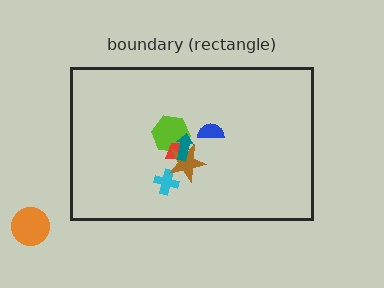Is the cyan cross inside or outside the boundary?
Inside.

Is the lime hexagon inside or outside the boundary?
Inside.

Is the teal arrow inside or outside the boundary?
Inside.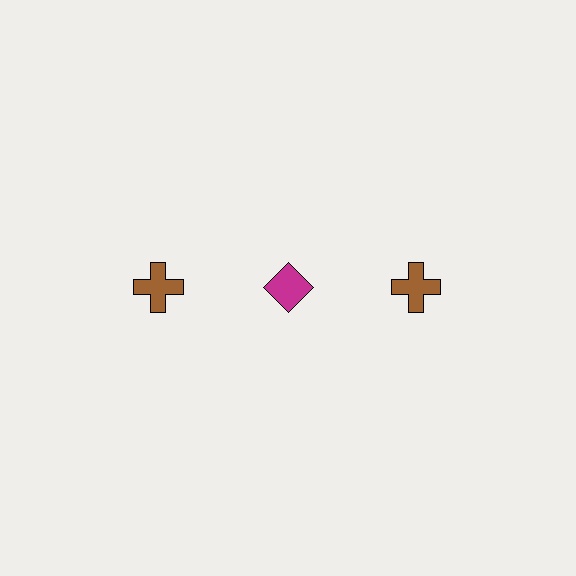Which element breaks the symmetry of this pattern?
The magenta diamond in the top row, second from left column breaks the symmetry. All other shapes are brown crosses.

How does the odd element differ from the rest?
It differs in both color (magenta instead of brown) and shape (diamond instead of cross).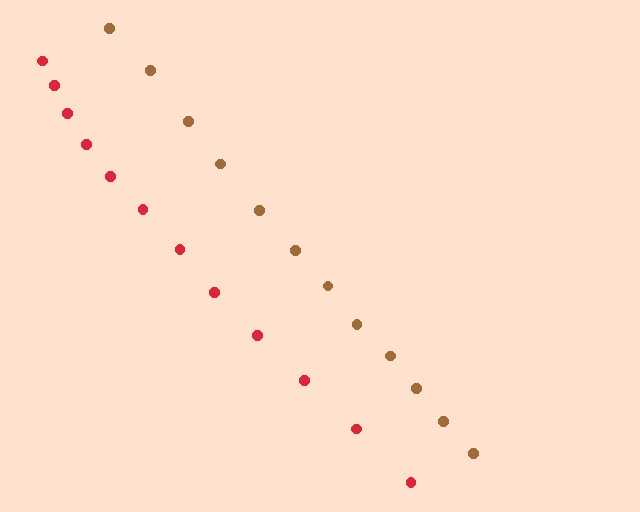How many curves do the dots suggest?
There are 2 distinct paths.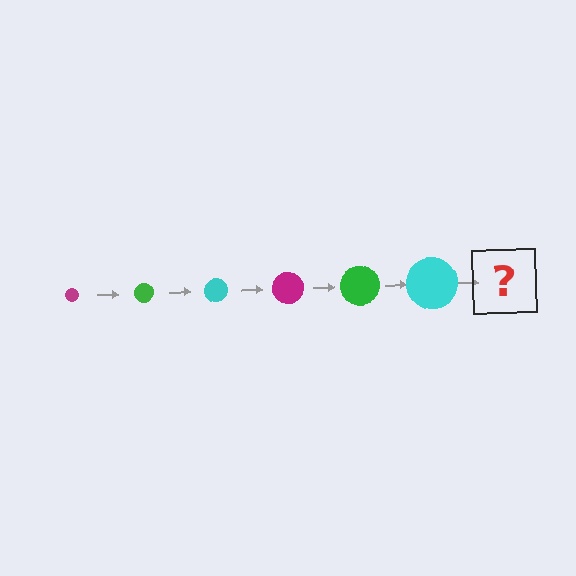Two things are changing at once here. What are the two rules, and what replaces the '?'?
The two rules are that the circle grows larger each step and the color cycles through magenta, green, and cyan. The '?' should be a magenta circle, larger than the previous one.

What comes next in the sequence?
The next element should be a magenta circle, larger than the previous one.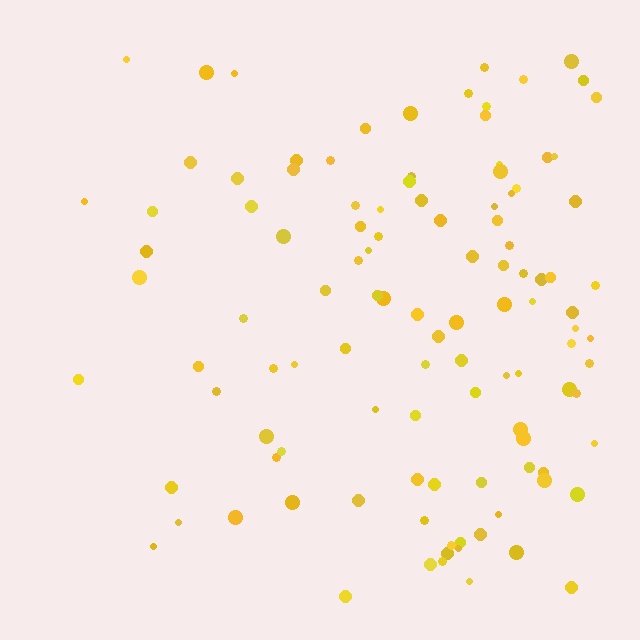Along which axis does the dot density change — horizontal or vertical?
Horizontal.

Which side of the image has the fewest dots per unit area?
The left.